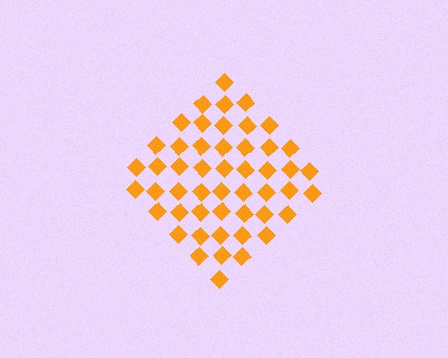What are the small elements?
The small elements are diamonds.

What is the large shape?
The large shape is a diamond.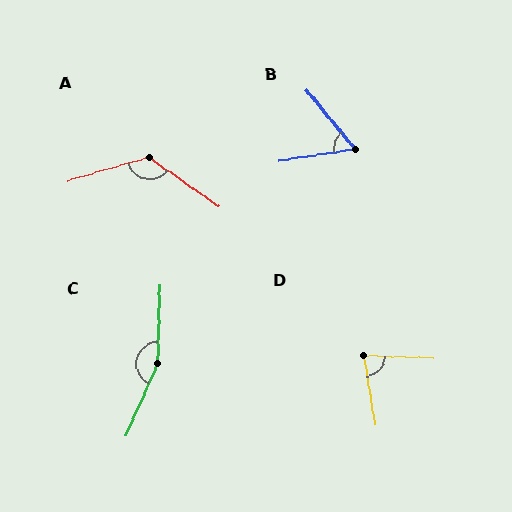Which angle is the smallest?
B, at approximately 59 degrees.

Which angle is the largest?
C, at approximately 158 degrees.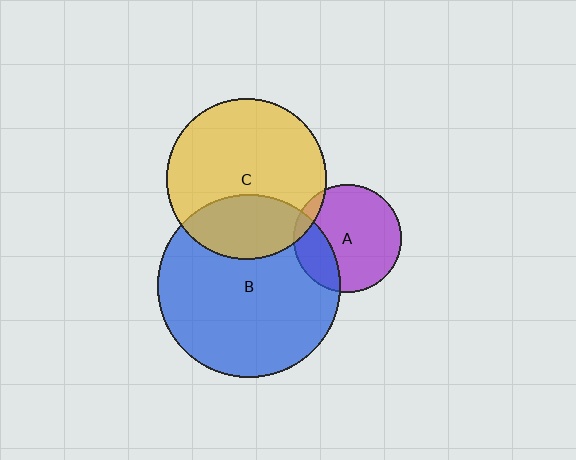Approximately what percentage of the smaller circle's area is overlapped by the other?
Approximately 10%.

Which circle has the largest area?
Circle B (blue).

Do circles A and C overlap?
Yes.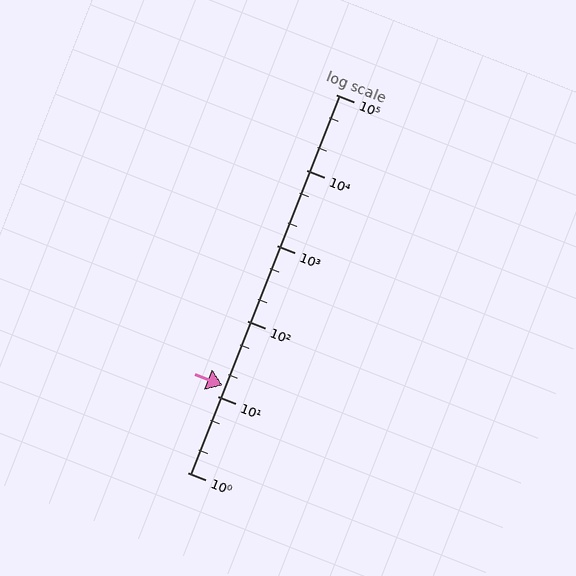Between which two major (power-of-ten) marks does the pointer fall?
The pointer is between 10 and 100.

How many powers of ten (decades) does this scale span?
The scale spans 5 decades, from 1 to 100000.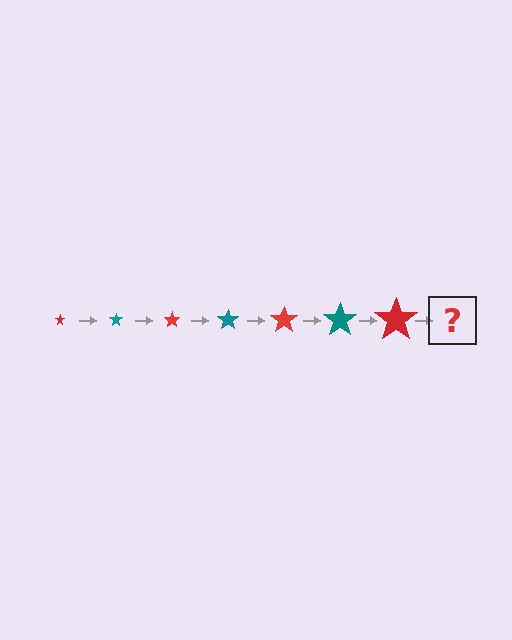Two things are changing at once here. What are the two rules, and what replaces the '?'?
The two rules are that the star grows larger each step and the color cycles through red and teal. The '?' should be a teal star, larger than the previous one.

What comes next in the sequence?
The next element should be a teal star, larger than the previous one.